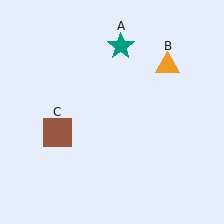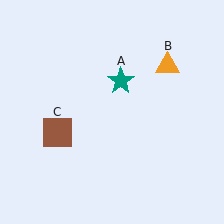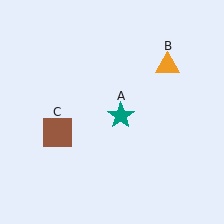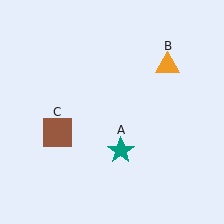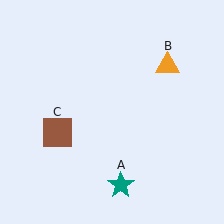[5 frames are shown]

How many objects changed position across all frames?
1 object changed position: teal star (object A).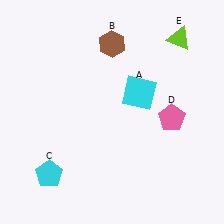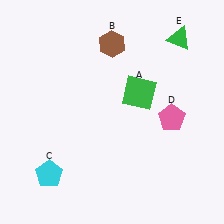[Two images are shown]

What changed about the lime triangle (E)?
In Image 1, E is lime. In Image 2, it changed to green.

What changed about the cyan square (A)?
In Image 1, A is cyan. In Image 2, it changed to green.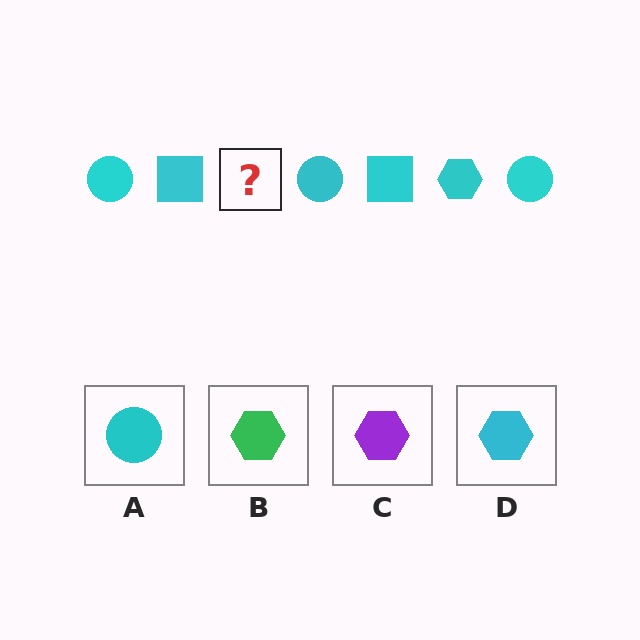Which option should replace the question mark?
Option D.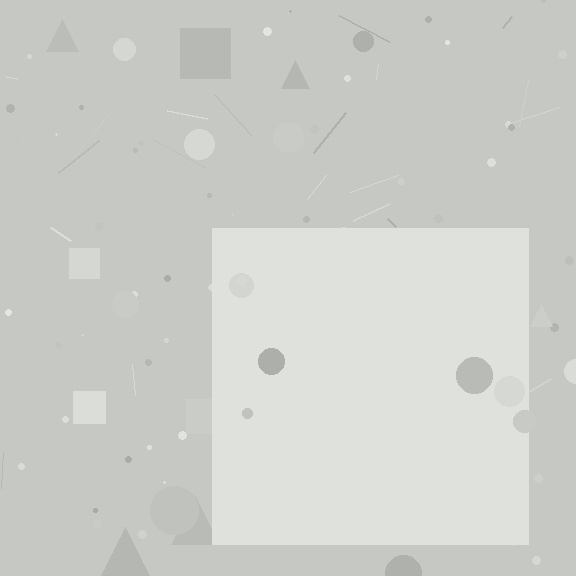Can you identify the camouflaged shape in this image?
The camouflaged shape is a square.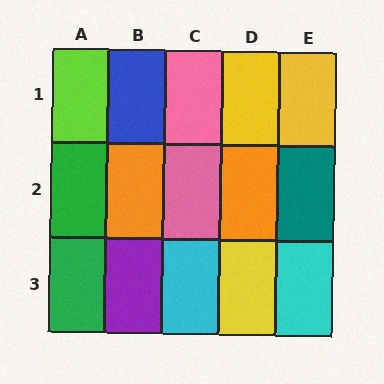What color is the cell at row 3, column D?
Yellow.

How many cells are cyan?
2 cells are cyan.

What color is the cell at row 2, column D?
Orange.